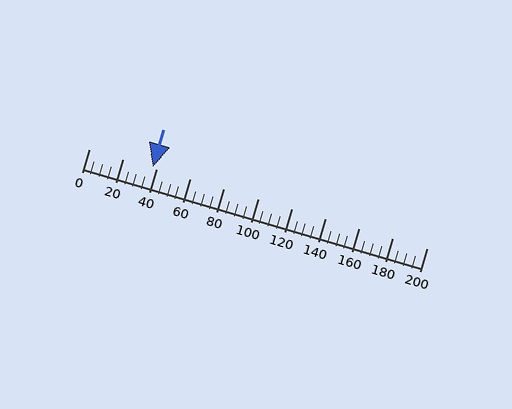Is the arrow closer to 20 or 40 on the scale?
The arrow is closer to 40.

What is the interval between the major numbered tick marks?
The major tick marks are spaced 20 units apart.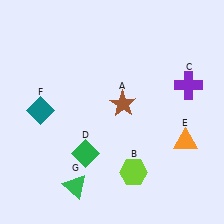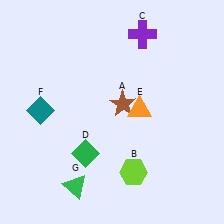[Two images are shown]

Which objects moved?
The objects that moved are: the purple cross (C), the orange triangle (E).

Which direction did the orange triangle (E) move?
The orange triangle (E) moved left.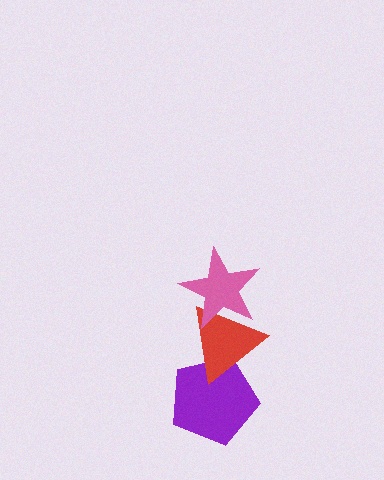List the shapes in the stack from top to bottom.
From top to bottom: the pink star, the red triangle, the purple pentagon.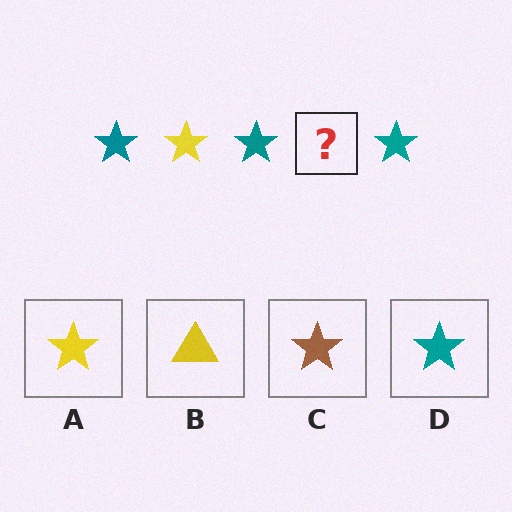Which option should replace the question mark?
Option A.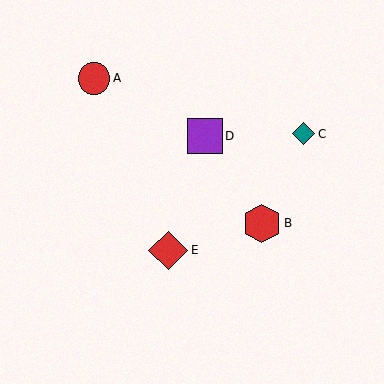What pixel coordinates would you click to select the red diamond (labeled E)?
Click at (168, 251) to select the red diamond E.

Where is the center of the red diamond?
The center of the red diamond is at (168, 251).